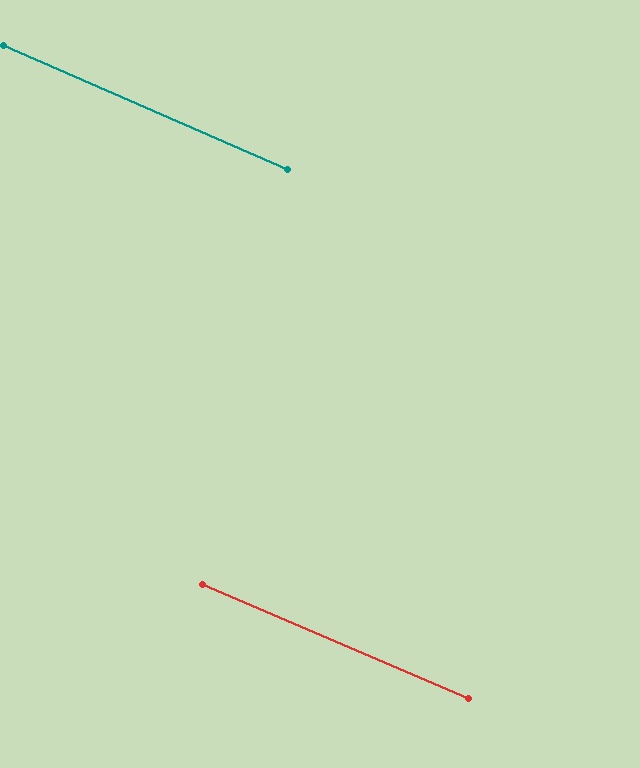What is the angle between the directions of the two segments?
Approximately 0 degrees.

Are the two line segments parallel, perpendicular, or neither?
Parallel — their directions differ by only 0.5°.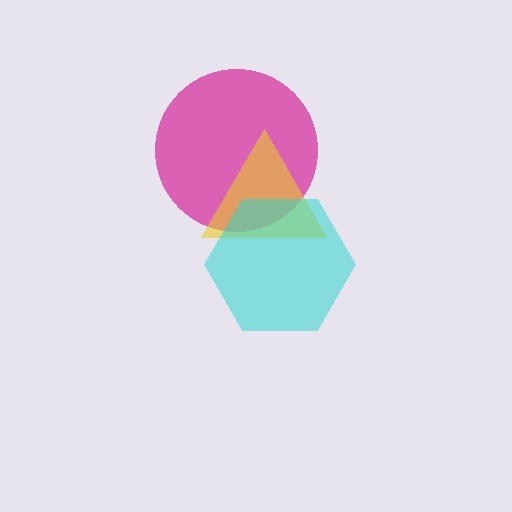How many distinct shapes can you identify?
There are 3 distinct shapes: a magenta circle, a yellow triangle, a cyan hexagon.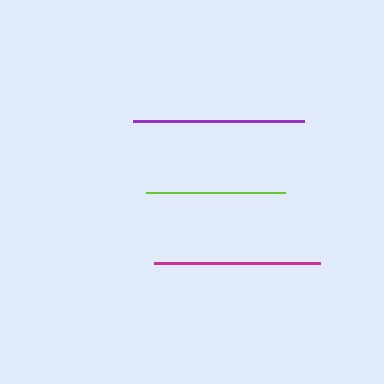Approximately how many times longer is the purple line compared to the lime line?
The purple line is approximately 1.2 times the length of the lime line.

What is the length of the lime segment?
The lime segment is approximately 138 pixels long.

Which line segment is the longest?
The purple line is the longest at approximately 171 pixels.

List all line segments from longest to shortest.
From longest to shortest: purple, magenta, lime.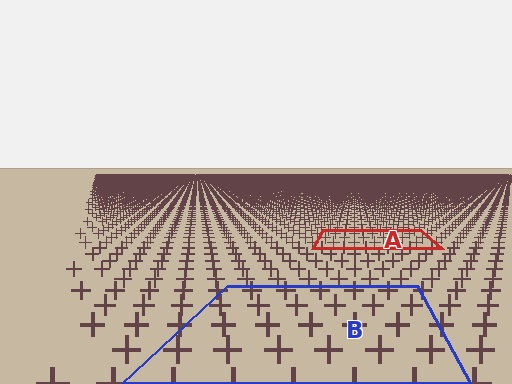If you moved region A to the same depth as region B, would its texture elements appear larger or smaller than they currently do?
They would appear larger. At a closer depth, the same texture elements are projected at a bigger on-screen size.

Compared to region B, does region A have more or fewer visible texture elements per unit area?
Region A has more texture elements per unit area — they are packed more densely because it is farther away.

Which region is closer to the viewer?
Region B is closer. The texture elements there are larger and more spread out.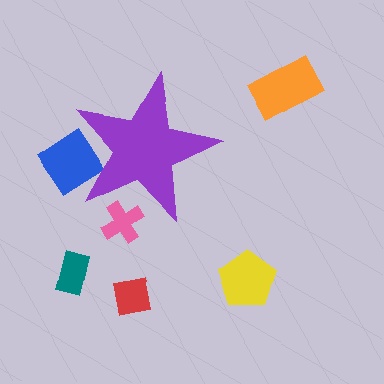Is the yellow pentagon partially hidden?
No, the yellow pentagon is fully visible.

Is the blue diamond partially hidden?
Yes, the blue diamond is partially hidden behind the purple star.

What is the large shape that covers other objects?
A purple star.